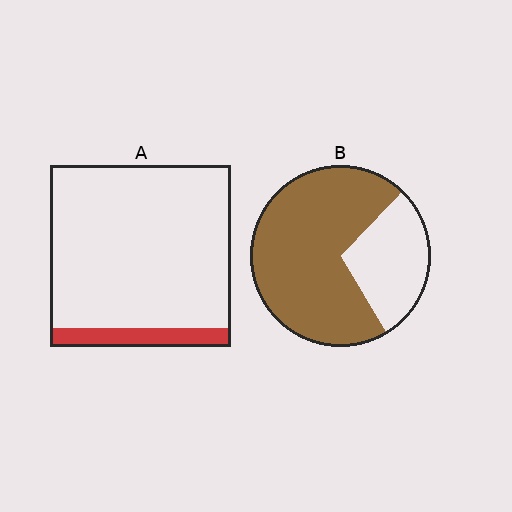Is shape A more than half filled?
No.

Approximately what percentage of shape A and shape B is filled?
A is approximately 10% and B is approximately 70%.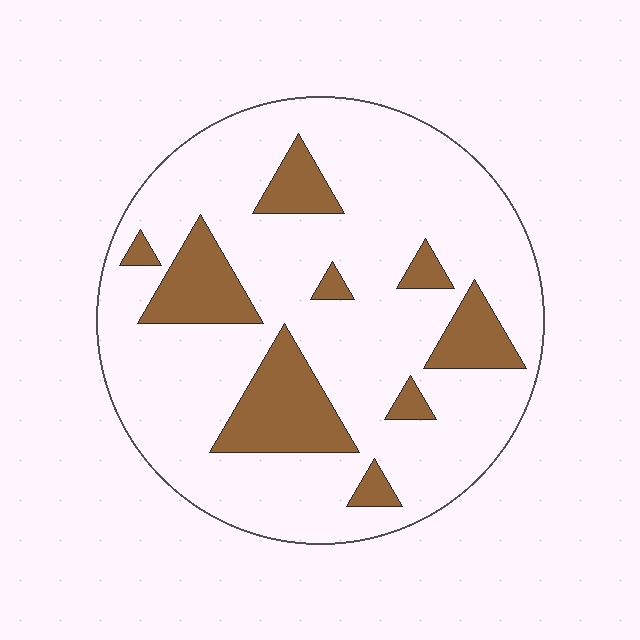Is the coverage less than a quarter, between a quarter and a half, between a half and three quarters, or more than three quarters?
Less than a quarter.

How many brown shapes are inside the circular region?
9.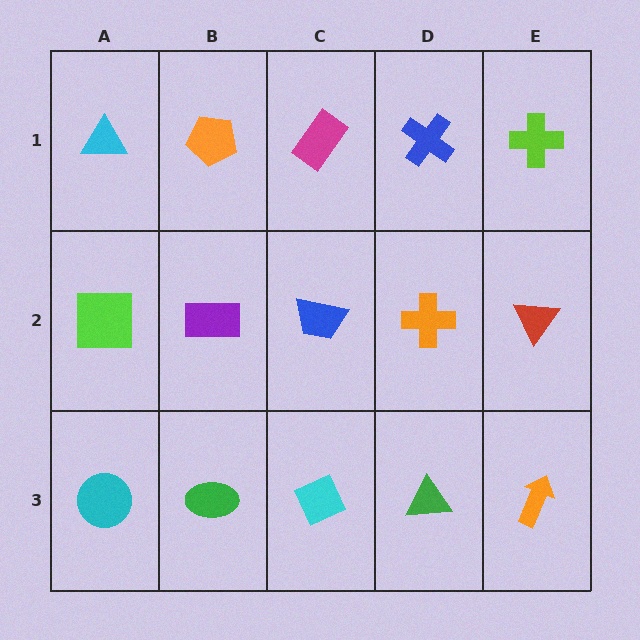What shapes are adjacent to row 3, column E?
A red triangle (row 2, column E), a green triangle (row 3, column D).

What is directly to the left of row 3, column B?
A cyan circle.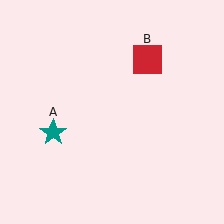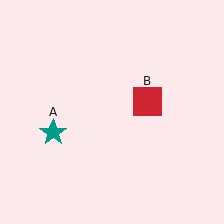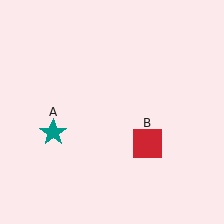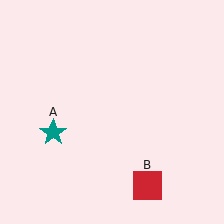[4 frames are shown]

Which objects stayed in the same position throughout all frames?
Teal star (object A) remained stationary.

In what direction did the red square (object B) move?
The red square (object B) moved down.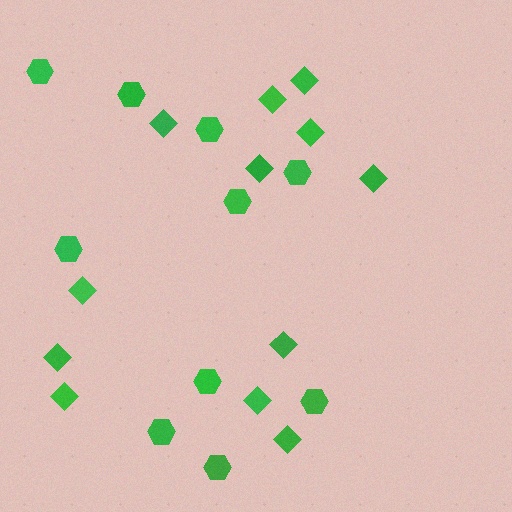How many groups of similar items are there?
There are 2 groups: one group of hexagons (10) and one group of diamonds (12).